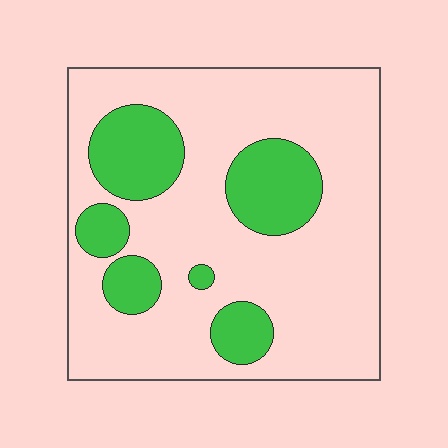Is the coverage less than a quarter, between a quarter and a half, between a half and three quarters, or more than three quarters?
Less than a quarter.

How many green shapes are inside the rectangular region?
6.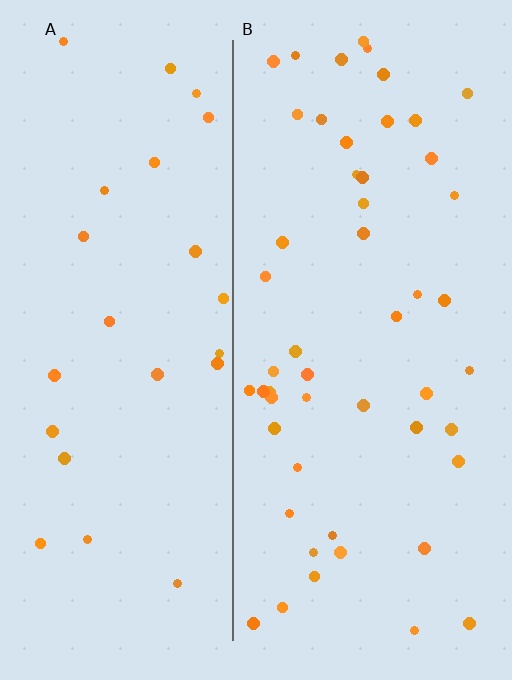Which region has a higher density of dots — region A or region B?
B (the right).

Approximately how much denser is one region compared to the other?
Approximately 2.1× — region B over region A.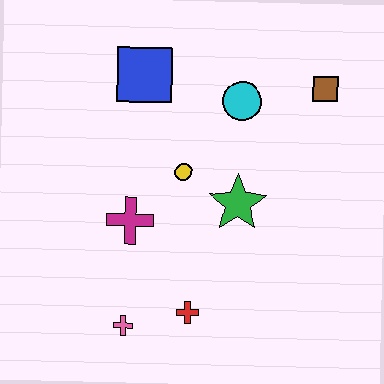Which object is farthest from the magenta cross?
The brown square is farthest from the magenta cross.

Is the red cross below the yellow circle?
Yes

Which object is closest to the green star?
The yellow circle is closest to the green star.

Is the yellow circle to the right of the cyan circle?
No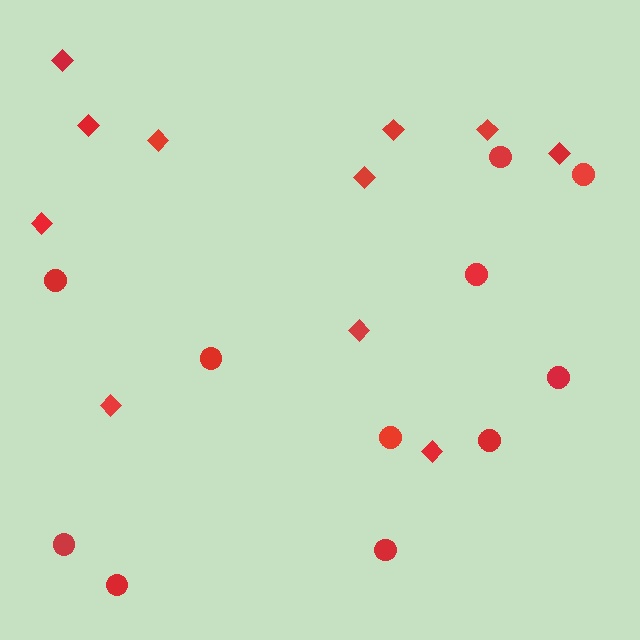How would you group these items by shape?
There are 2 groups: one group of circles (11) and one group of diamonds (11).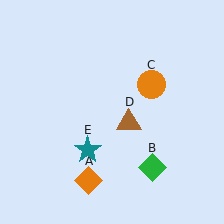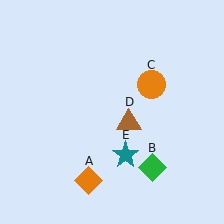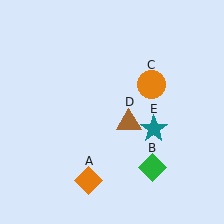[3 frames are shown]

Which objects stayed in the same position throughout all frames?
Orange diamond (object A) and green diamond (object B) and orange circle (object C) and brown triangle (object D) remained stationary.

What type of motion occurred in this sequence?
The teal star (object E) rotated counterclockwise around the center of the scene.